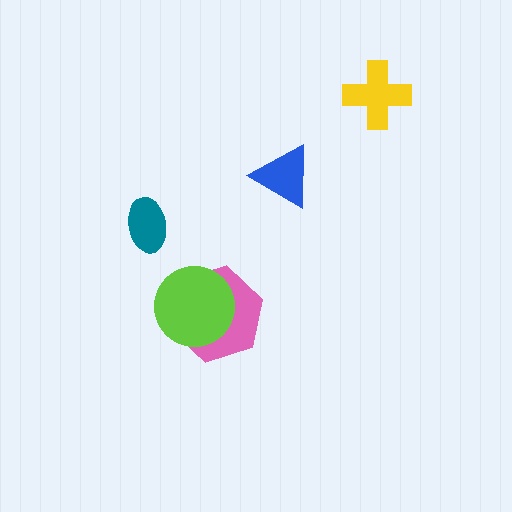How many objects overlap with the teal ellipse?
0 objects overlap with the teal ellipse.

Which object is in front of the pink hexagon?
The lime circle is in front of the pink hexagon.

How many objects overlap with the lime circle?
1 object overlaps with the lime circle.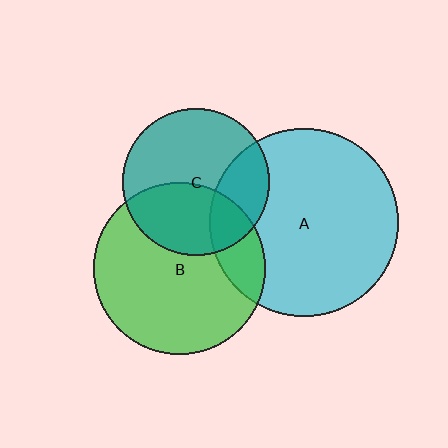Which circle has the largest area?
Circle A (cyan).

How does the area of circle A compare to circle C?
Approximately 1.6 times.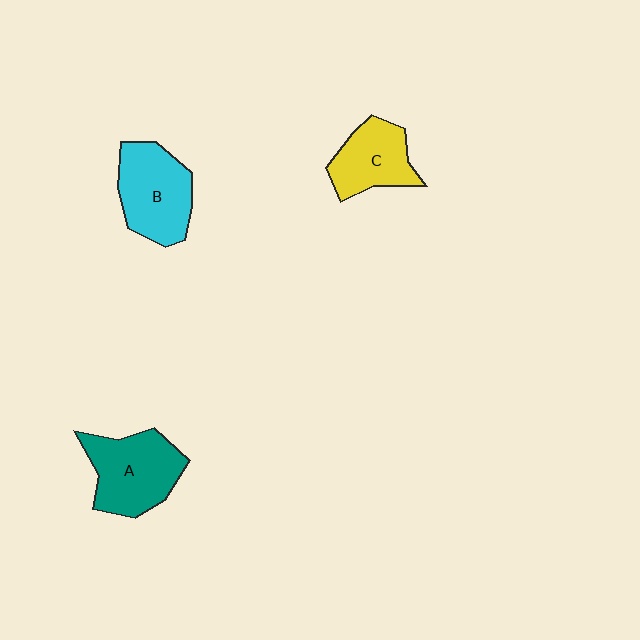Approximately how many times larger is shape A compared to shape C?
Approximately 1.3 times.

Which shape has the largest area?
Shape A (teal).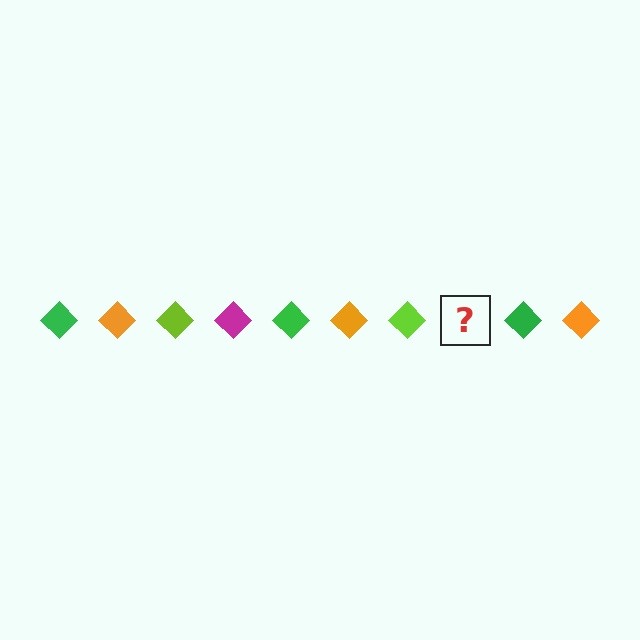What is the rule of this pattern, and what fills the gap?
The rule is that the pattern cycles through green, orange, lime, magenta diamonds. The gap should be filled with a magenta diamond.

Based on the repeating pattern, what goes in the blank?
The blank should be a magenta diamond.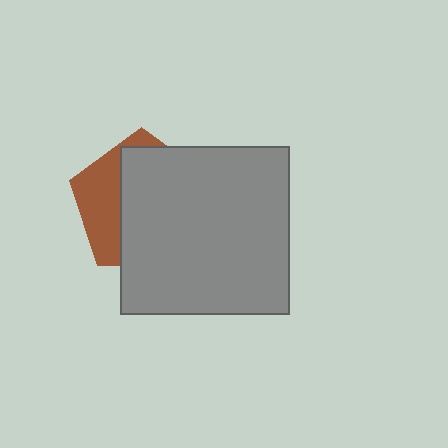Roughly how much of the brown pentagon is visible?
A small part of it is visible (roughly 32%).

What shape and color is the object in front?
The object in front is a gray square.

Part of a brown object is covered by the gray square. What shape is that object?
It is a pentagon.